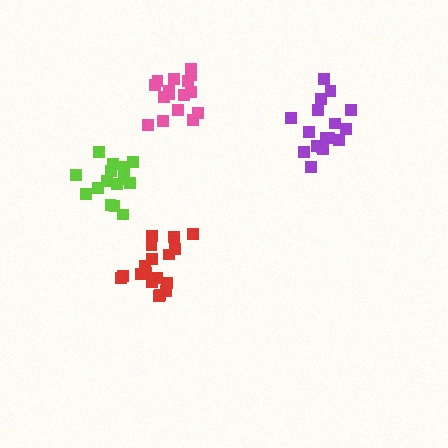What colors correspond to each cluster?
The clusters are colored: lime, pink, purple, red.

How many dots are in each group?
Group 1: 15 dots, Group 2: 16 dots, Group 3: 17 dots, Group 4: 18 dots (66 total).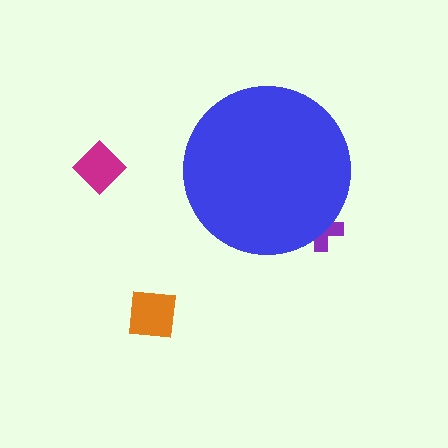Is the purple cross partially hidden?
Yes, the purple cross is partially hidden behind the blue circle.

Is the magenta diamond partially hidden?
No, the magenta diamond is fully visible.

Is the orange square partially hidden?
No, the orange square is fully visible.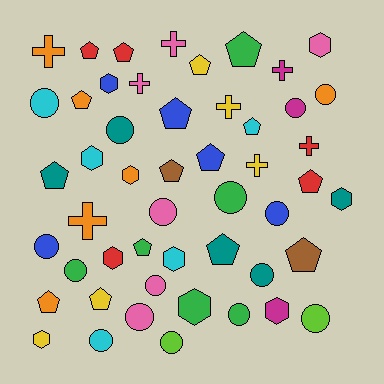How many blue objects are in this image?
There are 5 blue objects.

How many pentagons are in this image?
There are 16 pentagons.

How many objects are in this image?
There are 50 objects.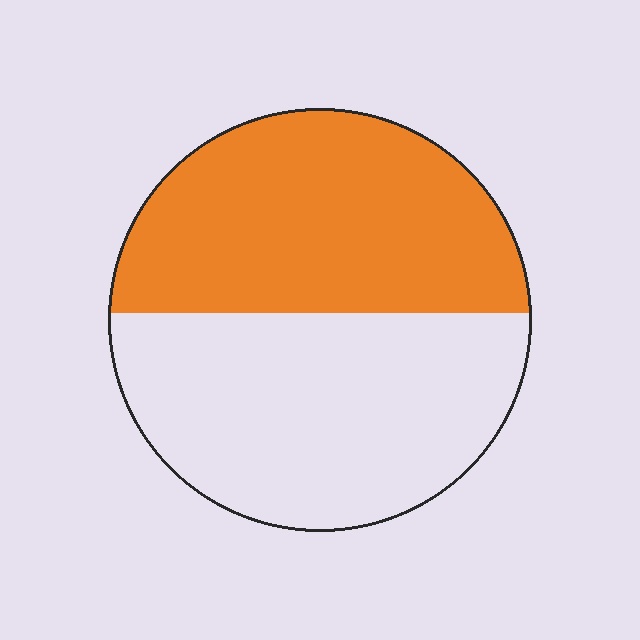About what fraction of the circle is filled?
About one half (1/2).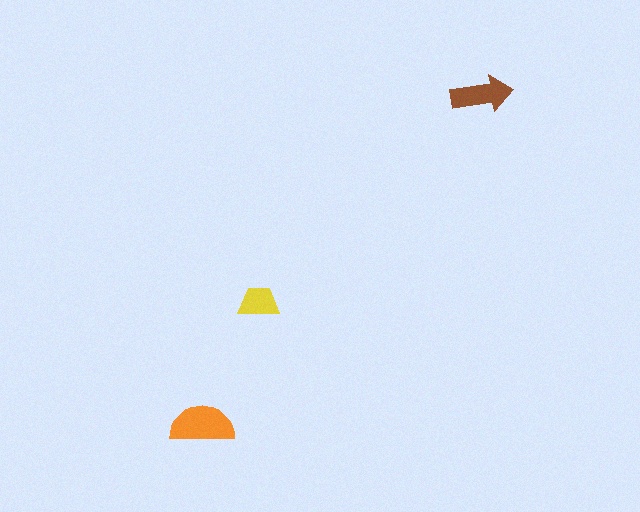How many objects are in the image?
There are 3 objects in the image.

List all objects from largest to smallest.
The orange semicircle, the brown arrow, the yellow trapezoid.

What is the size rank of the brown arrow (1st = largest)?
2nd.